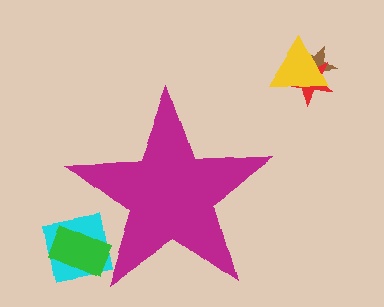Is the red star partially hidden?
No, the red star is fully visible.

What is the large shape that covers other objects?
A magenta star.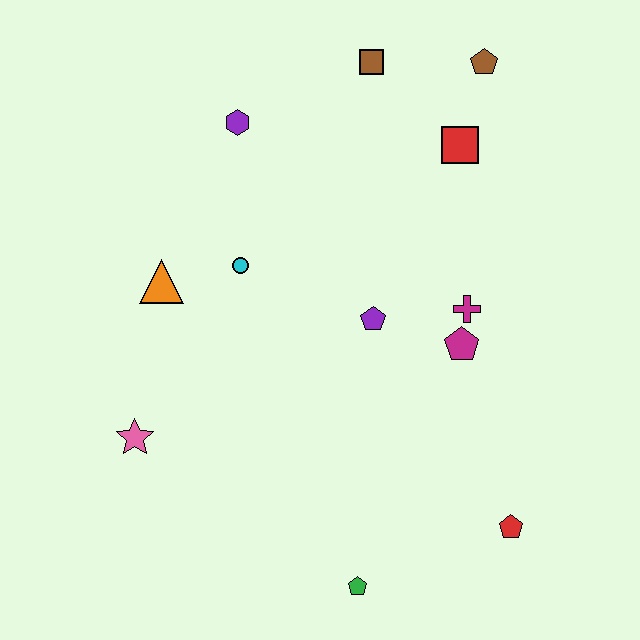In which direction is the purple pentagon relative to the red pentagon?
The purple pentagon is above the red pentagon.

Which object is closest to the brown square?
The brown pentagon is closest to the brown square.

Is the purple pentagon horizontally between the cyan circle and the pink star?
No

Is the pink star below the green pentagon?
No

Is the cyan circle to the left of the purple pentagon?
Yes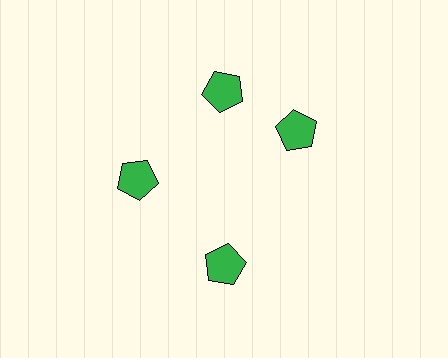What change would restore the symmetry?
The symmetry would be restored by rotating it back into even spacing with its neighbors so that all 4 pentagons sit at equal angles and equal distance from the center.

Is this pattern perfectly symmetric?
No. The 4 green pentagons are arranged in a ring, but one element near the 3 o'clock position is rotated out of alignment along the ring, breaking the 4-fold rotational symmetry.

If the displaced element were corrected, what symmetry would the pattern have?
It would have 4-fold rotational symmetry — the pattern would map onto itself every 90 degrees.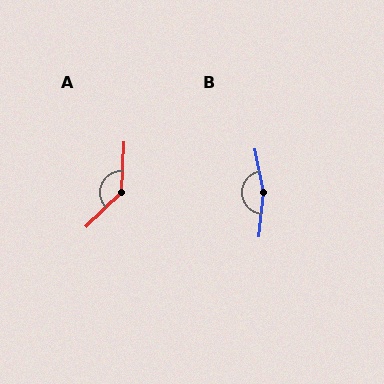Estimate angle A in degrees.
Approximately 137 degrees.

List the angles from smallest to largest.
A (137°), B (164°).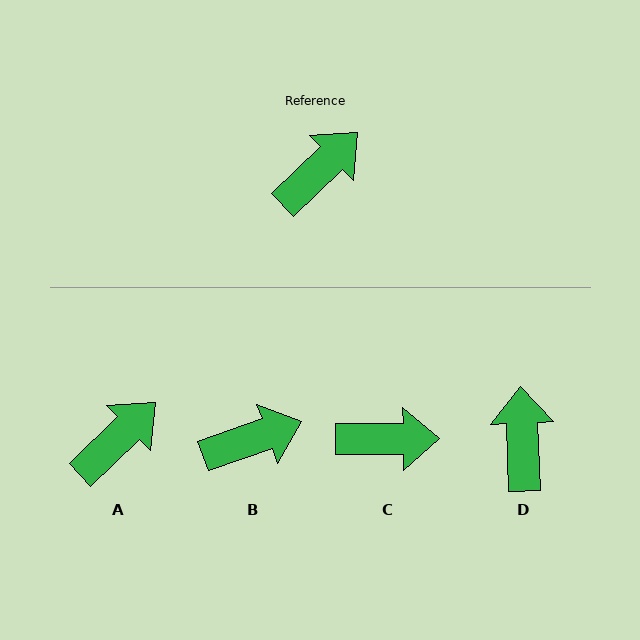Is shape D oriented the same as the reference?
No, it is off by about 48 degrees.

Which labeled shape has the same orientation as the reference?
A.